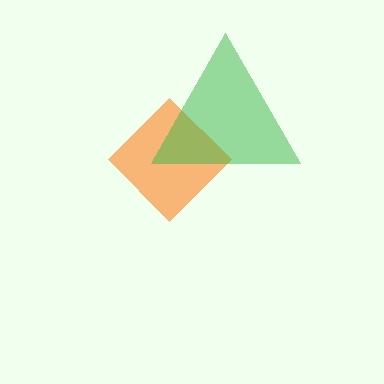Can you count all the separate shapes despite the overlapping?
Yes, there are 2 separate shapes.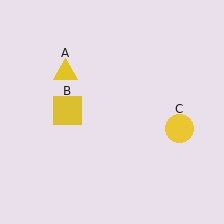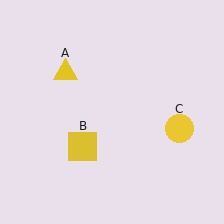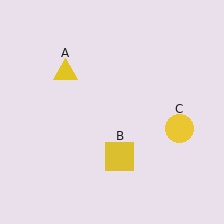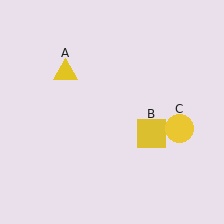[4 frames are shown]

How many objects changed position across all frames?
1 object changed position: yellow square (object B).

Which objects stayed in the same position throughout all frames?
Yellow triangle (object A) and yellow circle (object C) remained stationary.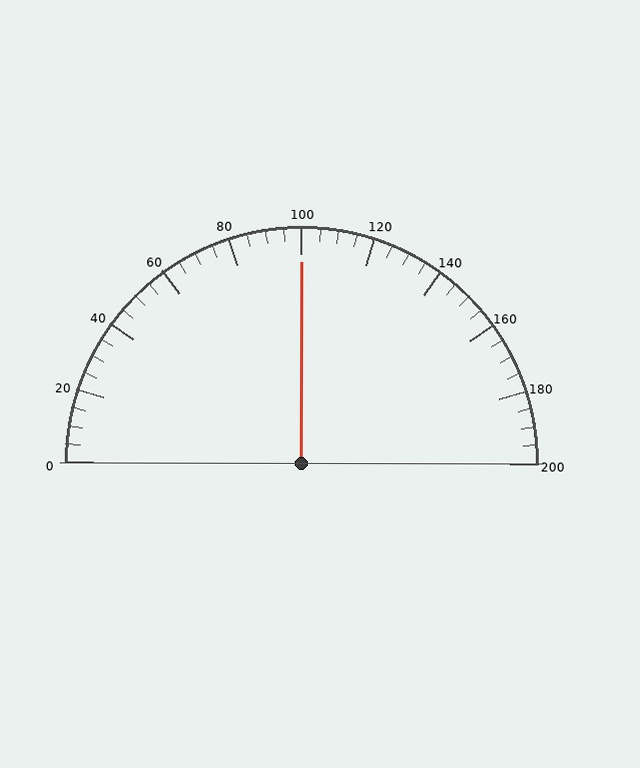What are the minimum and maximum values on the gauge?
The gauge ranges from 0 to 200.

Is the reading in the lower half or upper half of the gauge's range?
The reading is in the upper half of the range (0 to 200).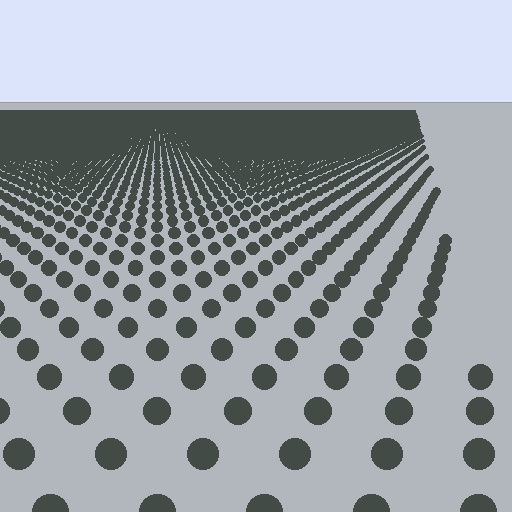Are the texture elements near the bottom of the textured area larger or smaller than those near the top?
Larger. Near the bottom, elements are closer to the viewer and appear at a bigger on-screen size.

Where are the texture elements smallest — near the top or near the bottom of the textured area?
Near the top.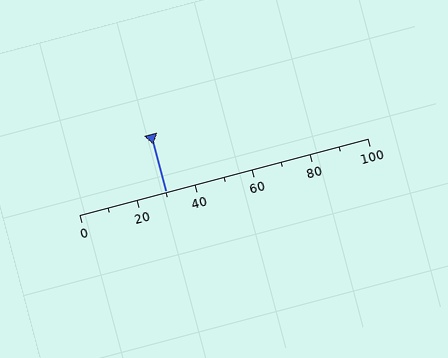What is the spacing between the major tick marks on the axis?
The major ticks are spaced 20 apart.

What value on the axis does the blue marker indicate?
The marker indicates approximately 30.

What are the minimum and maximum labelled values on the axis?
The axis runs from 0 to 100.